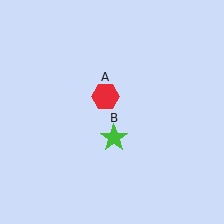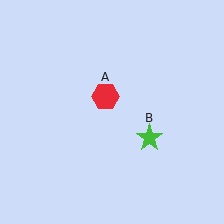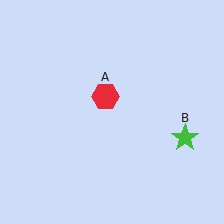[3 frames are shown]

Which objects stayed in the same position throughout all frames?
Red hexagon (object A) remained stationary.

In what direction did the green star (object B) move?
The green star (object B) moved right.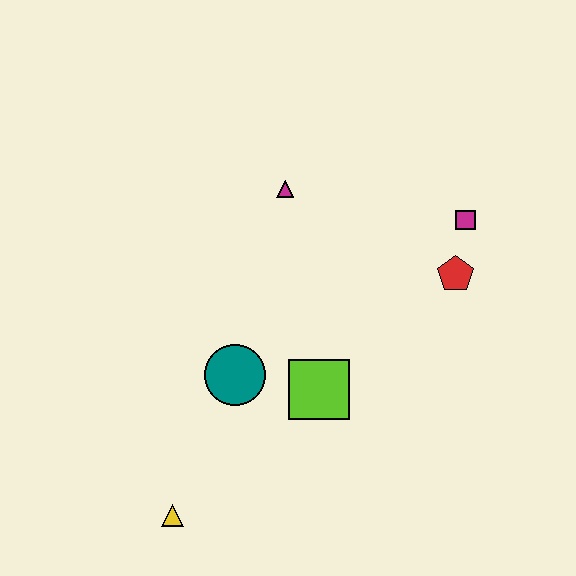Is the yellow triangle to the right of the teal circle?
No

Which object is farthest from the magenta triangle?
The yellow triangle is farthest from the magenta triangle.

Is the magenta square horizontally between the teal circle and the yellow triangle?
No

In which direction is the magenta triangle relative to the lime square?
The magenta triangle is above the lime square.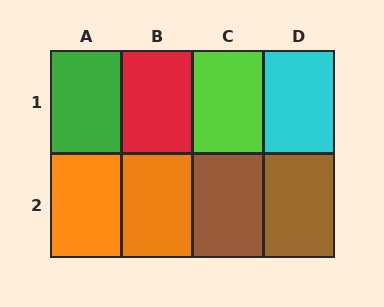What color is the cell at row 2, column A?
Orange.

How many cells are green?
1 cell is green.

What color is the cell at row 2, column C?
Brown.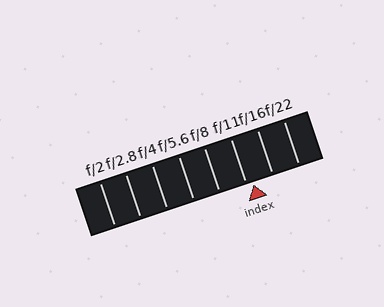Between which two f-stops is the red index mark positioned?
The index mark is between f/11 and f/16.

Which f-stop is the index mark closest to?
The index mark is closest to f/11.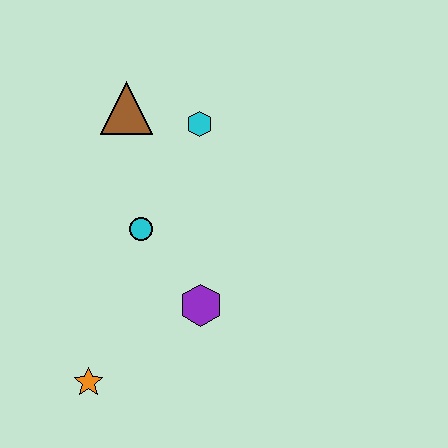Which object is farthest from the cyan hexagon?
The orange star is farthest from the cyan hexagon.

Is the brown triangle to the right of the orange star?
Yes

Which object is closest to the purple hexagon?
The cyan circle is closest to the purple hexagon.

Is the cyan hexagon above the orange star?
Yes